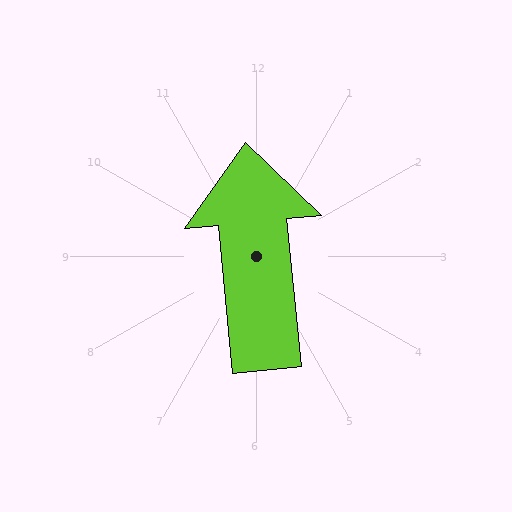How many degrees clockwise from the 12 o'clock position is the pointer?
Approximately 355 degrees.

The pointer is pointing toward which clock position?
Roughly 12 o'clock.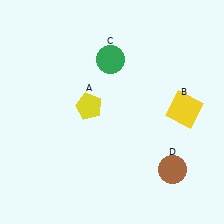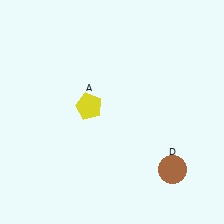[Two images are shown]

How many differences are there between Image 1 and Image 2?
There are 2 differences between the two images.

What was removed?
The yellow square (B), the green circle (C) were removed in Image 2.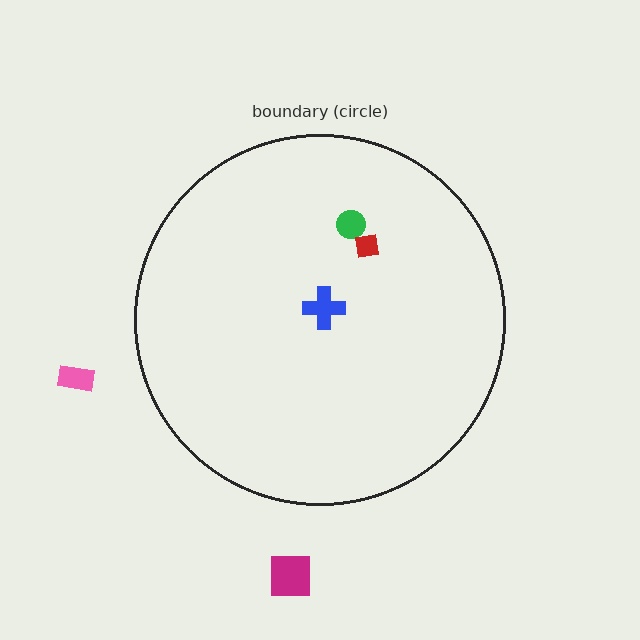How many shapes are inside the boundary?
3 inside, 2 outside.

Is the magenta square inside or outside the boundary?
Outside.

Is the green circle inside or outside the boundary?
Inside.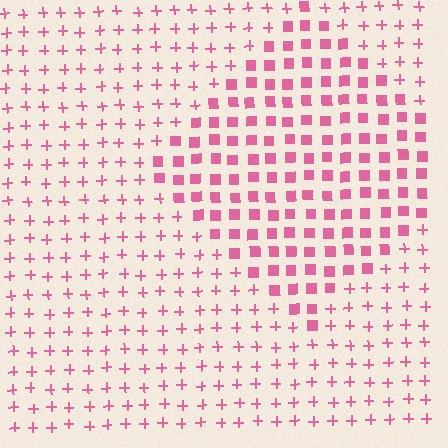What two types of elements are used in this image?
The image uses squares inside the diamond region and plus signs outside it.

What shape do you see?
I see a diamond.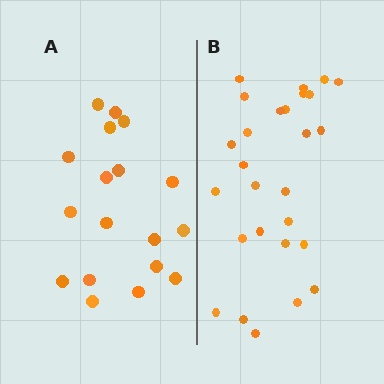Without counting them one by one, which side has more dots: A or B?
Region B (the right region) has more dots.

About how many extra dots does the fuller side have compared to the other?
Region B has roughly 8 or so more dots than region A.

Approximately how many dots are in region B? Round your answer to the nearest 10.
About 30 dots. (The exact count is 27, which rounds to 30.)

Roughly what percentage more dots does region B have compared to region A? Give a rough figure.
About 50% more.